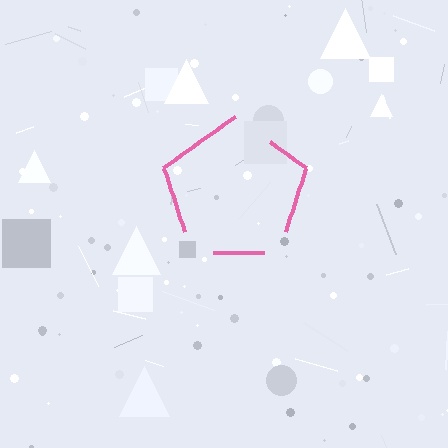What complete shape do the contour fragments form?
The contour fragments form a pentagon.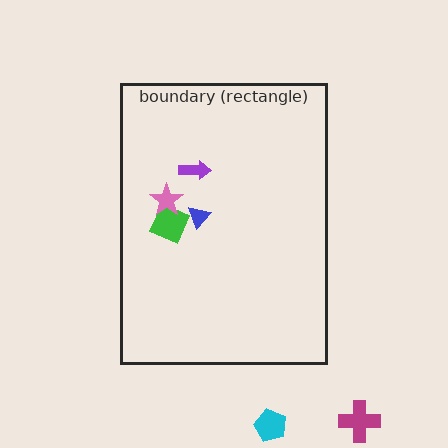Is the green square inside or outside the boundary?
Inside.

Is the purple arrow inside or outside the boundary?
Inside.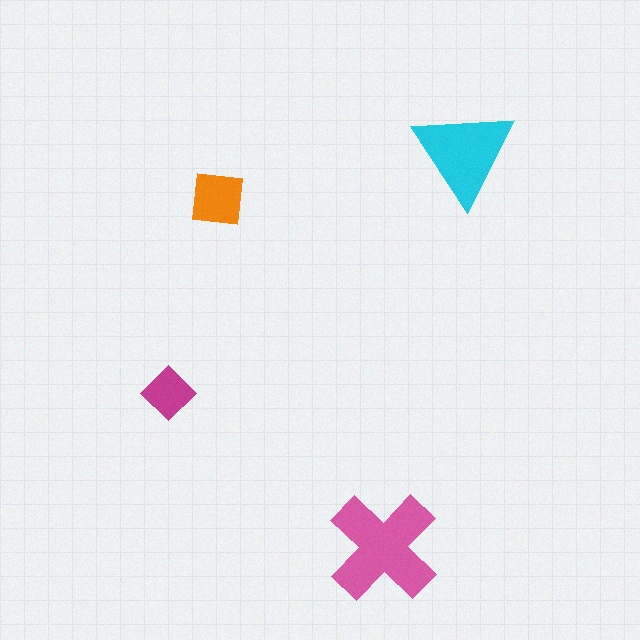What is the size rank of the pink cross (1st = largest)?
1st.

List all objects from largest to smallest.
The pink cross, the cyan triangle, the orange square, the magenta diamond.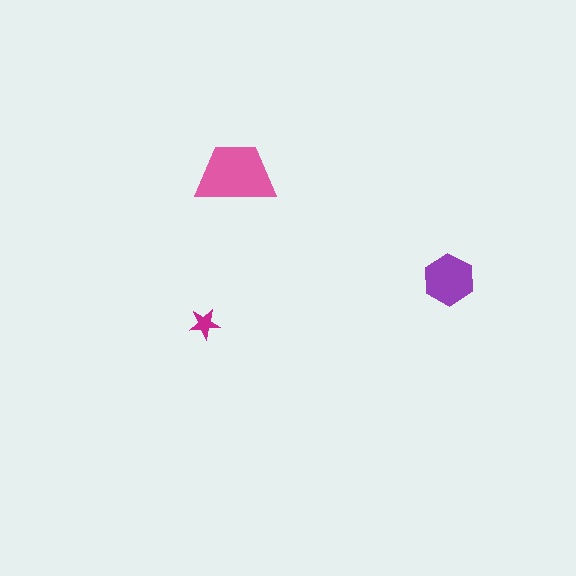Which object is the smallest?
The magenta star.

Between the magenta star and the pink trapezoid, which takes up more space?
The pink trapezoid.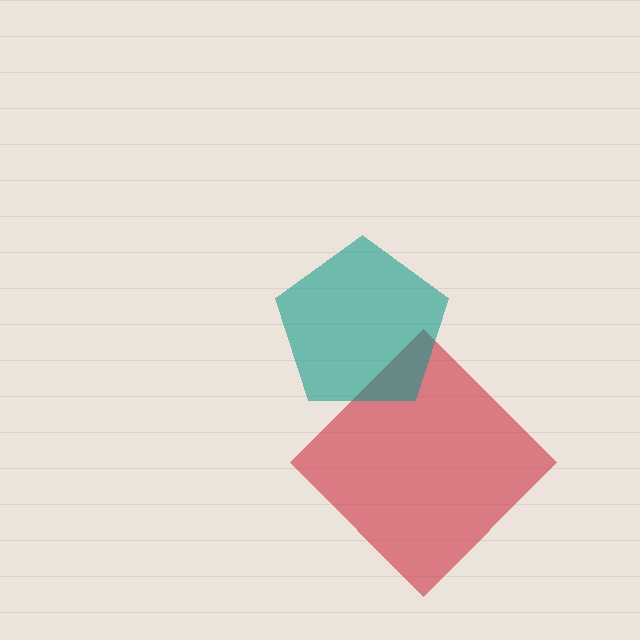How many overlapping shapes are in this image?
There are 2 overlapping shapes in the image.